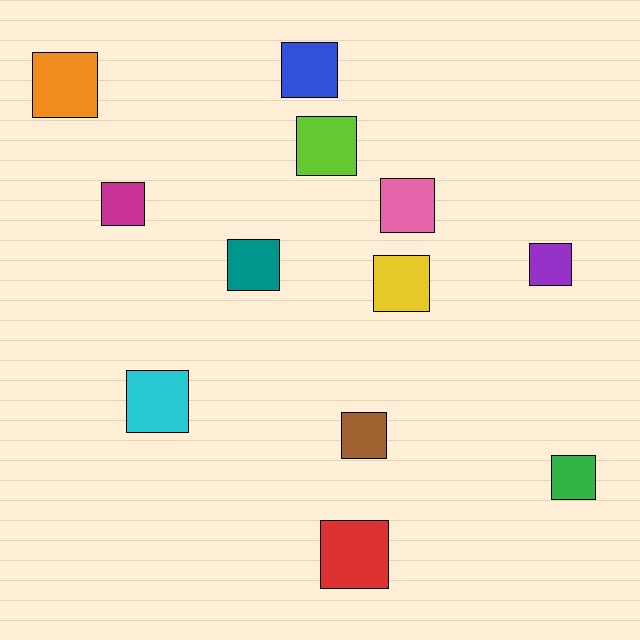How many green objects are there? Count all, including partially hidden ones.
There is 1 green object.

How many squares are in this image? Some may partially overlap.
There are 12 squares.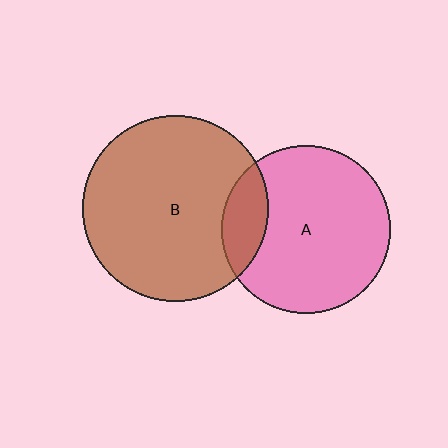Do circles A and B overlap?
Yes.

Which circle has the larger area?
Circle B (brown).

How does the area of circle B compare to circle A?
Approximately 1.2 times.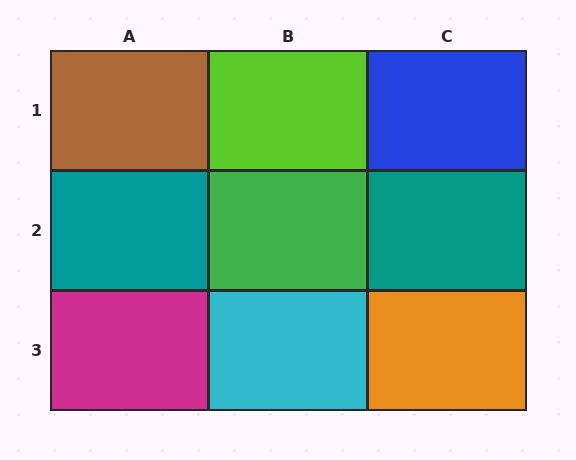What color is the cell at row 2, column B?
Green.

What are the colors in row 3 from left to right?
Magenta, cyan, orange.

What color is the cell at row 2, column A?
Teal.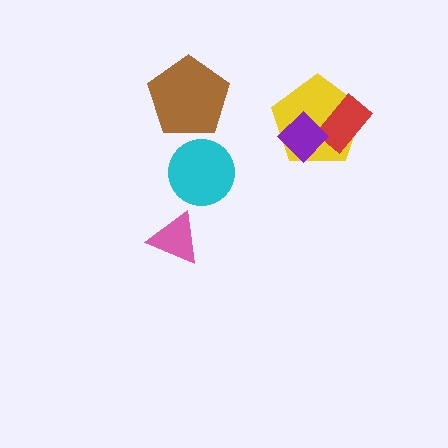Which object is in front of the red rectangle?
The purple diamond is in front of the red rectangle.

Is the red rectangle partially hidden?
Yes, it is partially covered by another shape.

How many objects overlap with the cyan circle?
0 objects overlap with the cyan circle.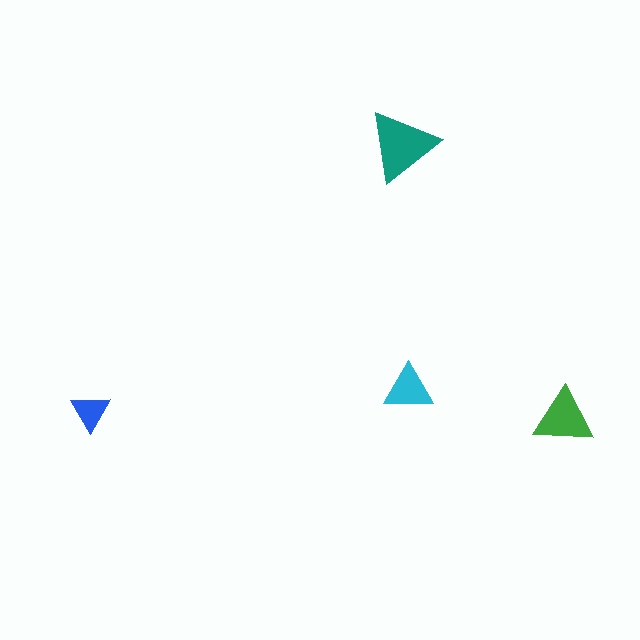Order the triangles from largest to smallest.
the teal one, the green one, the cyan one, the blue one.